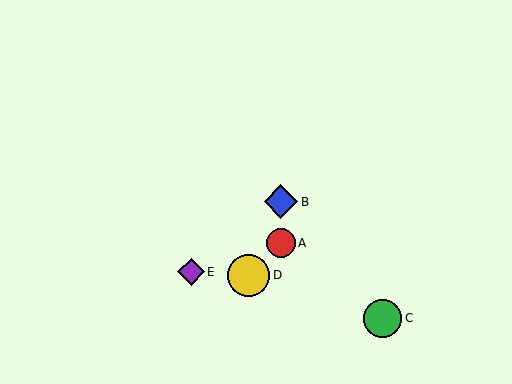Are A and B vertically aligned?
Yes, both are at x≈281.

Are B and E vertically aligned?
No, B is at x≈281 and E is at x≈191.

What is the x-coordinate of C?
Object C is at x≈383.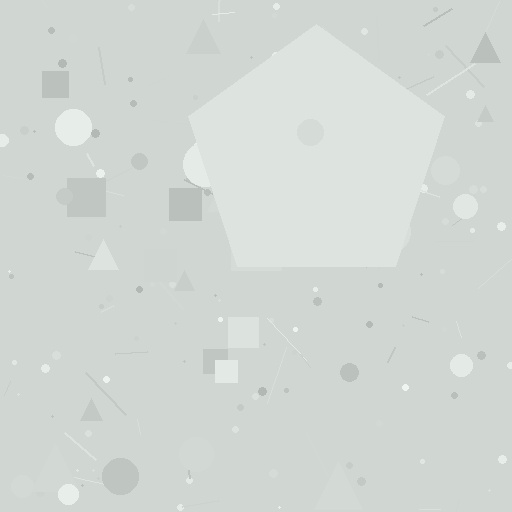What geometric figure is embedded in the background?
A pentagon is embedded in the background.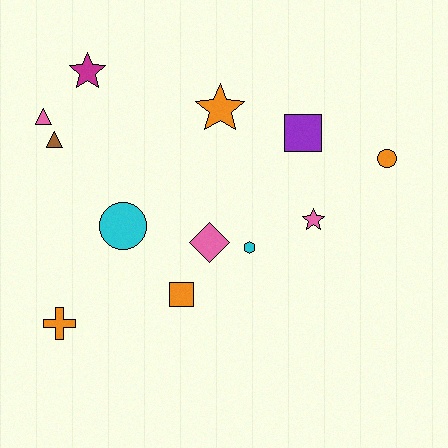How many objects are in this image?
There are 12 objects.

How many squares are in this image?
There are 2 squares.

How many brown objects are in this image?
There is 1 brown object.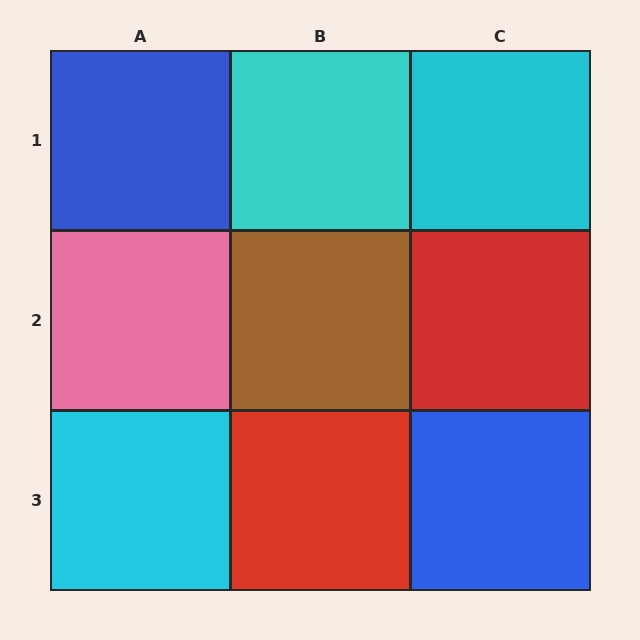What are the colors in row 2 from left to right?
Pink, brown, red.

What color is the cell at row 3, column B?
Red.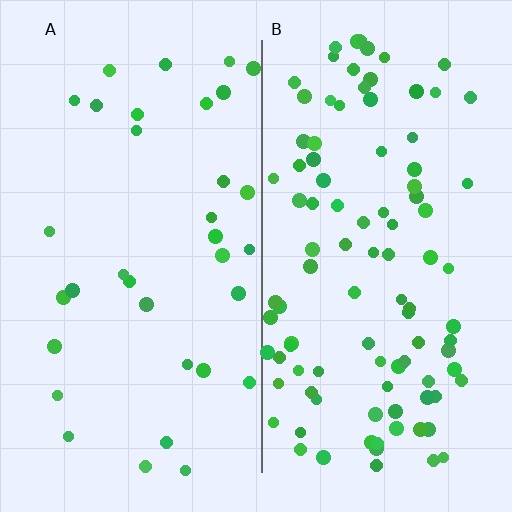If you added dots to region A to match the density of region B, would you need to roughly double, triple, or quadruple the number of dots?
Approximately triple.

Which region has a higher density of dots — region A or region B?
B (the right).